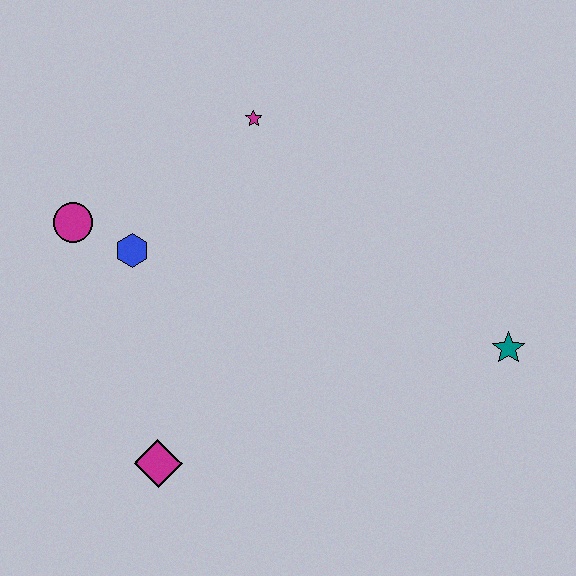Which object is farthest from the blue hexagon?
The teal star is farthest from the blue hexagon.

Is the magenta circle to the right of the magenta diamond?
No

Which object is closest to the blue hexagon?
The magenta circle is closest to the blue hexagon.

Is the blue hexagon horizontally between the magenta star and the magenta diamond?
No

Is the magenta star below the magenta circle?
No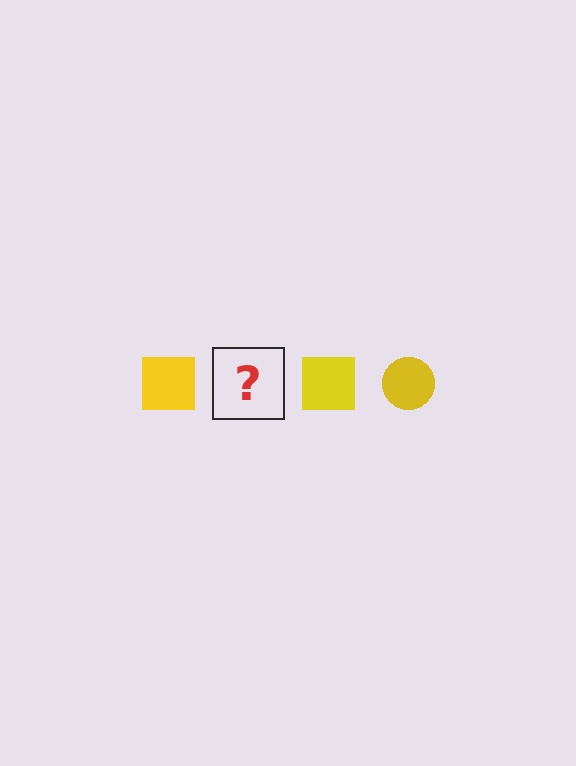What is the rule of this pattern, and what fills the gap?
The rule is that the pattern cycles through square, circle shapes in yellow. The gap should be filled with a yellow circle.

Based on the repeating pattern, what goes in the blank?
The blank should be a yellow circle.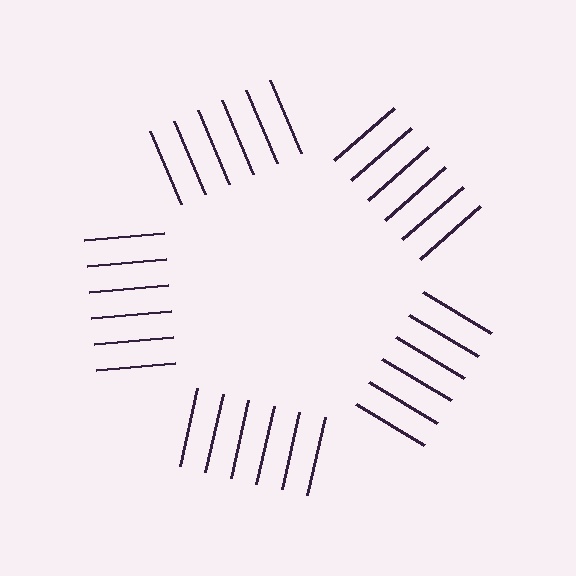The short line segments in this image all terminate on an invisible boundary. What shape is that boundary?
An illusory pentagon — the line segments terminate on its edges but no continuous stroke is drawn.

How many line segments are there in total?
30 — 6 along each of the 5 edges.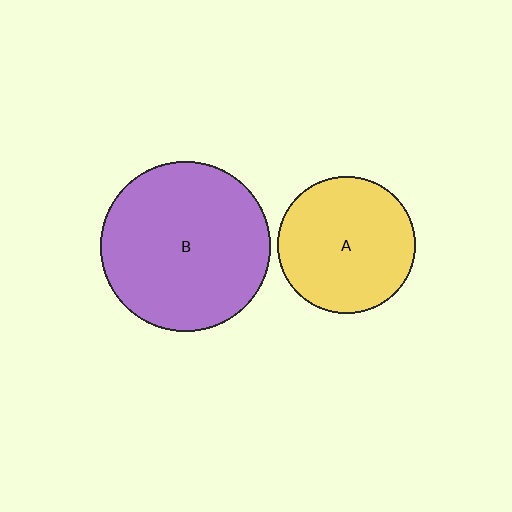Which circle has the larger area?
Circle B (purple).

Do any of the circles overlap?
No, none of the circles overlap.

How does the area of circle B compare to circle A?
Approximately 1.5 times.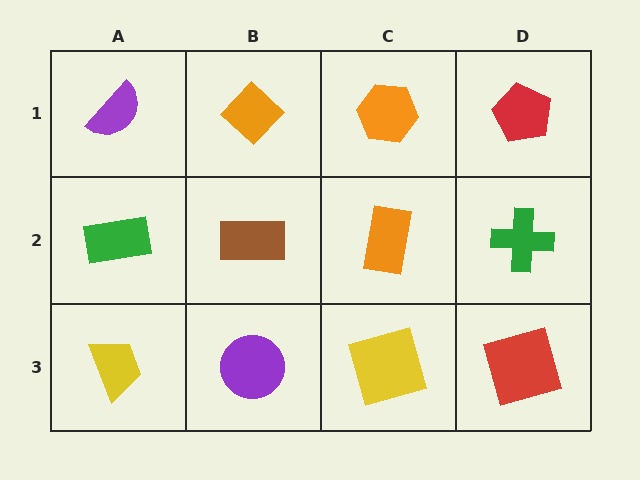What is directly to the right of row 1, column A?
An orange diamond.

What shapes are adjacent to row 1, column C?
An orange rectangle (row 2, column C), an orange diamond (row 1, column B), a red pentagon (row 1, column D).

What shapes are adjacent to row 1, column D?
A green cross (row 2, column D), an orange hexagon (row 1, column C).